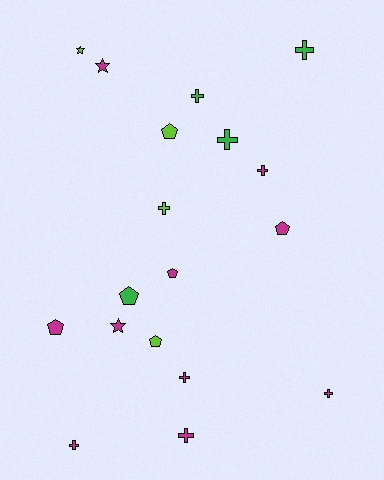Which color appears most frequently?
Magenta, with 10 objects.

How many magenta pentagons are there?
There are 3 magenta pentagons.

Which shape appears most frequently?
Cross, with 9 objects.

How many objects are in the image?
There are 18 objects.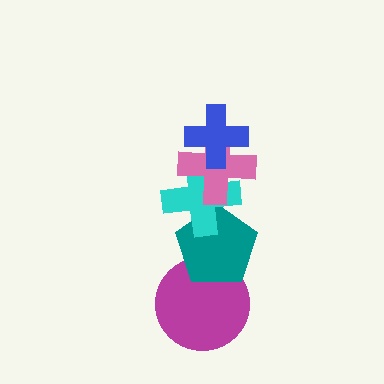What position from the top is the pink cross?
The pink cross is 2nd from the top.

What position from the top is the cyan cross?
The cyan cross is 3rd from the top.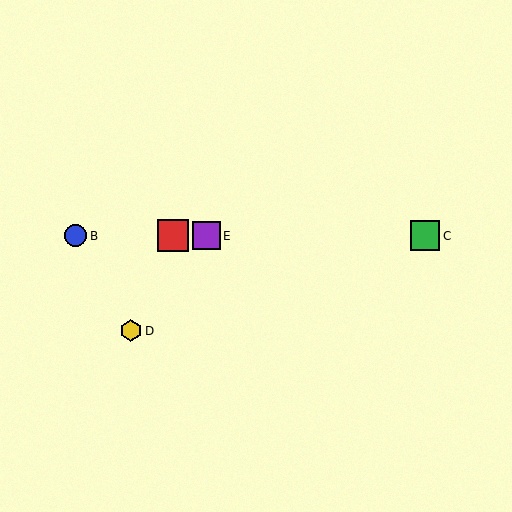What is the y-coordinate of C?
Object C is at y≈236.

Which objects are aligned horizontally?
Objects A, B, C, E are aligned horizontally.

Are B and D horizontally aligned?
No, B is at y≈236 and D is at y≈331.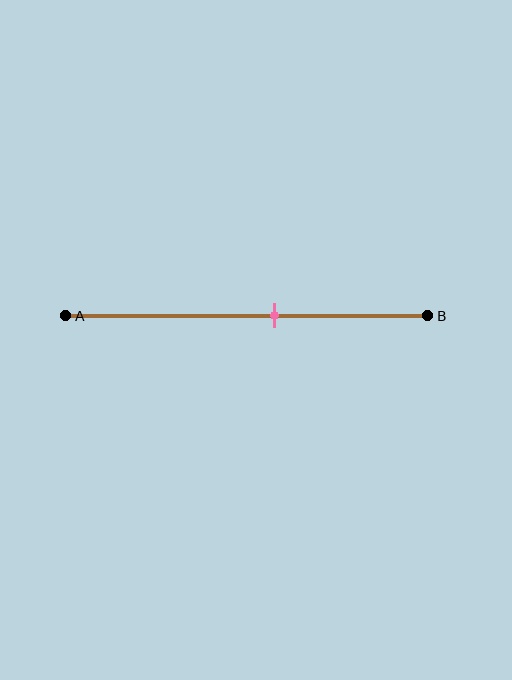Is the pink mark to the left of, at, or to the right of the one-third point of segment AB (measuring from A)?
The pink mark is to the right of the one-third point of segment AB.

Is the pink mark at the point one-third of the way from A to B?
No, the mark is at about 60% from A, not at the 33% one-third point.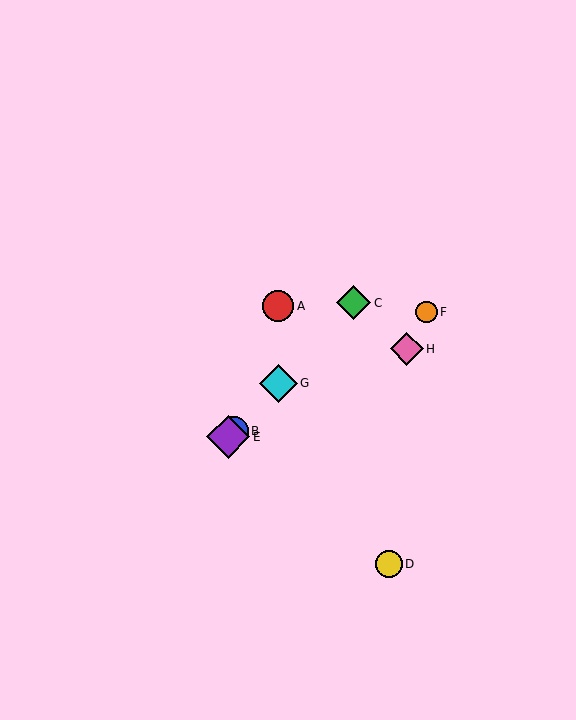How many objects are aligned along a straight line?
4 objects (B, C, E, G) are aligned along a straight line.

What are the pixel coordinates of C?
Object C is at (354, 303).